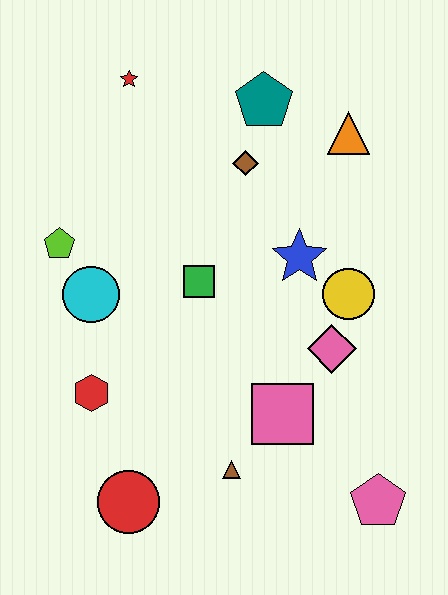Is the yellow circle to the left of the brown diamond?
No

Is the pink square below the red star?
Yes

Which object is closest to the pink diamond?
The yellow circle is closest to the pink diamond.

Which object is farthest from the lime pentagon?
The pink pentagon is farthest from the lime pentagon.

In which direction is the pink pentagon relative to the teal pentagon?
The pink pentagon is below the teal pentagon.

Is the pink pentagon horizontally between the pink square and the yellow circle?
No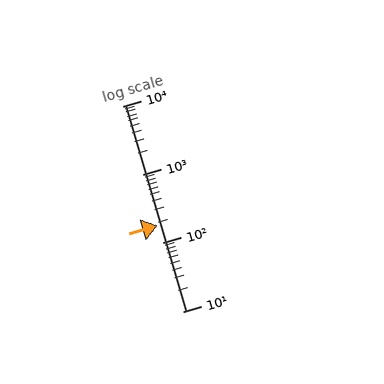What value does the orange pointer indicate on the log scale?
The pointer indicates approximately 180.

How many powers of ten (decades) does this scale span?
The scale spans 3 decades, from 10 to 10000.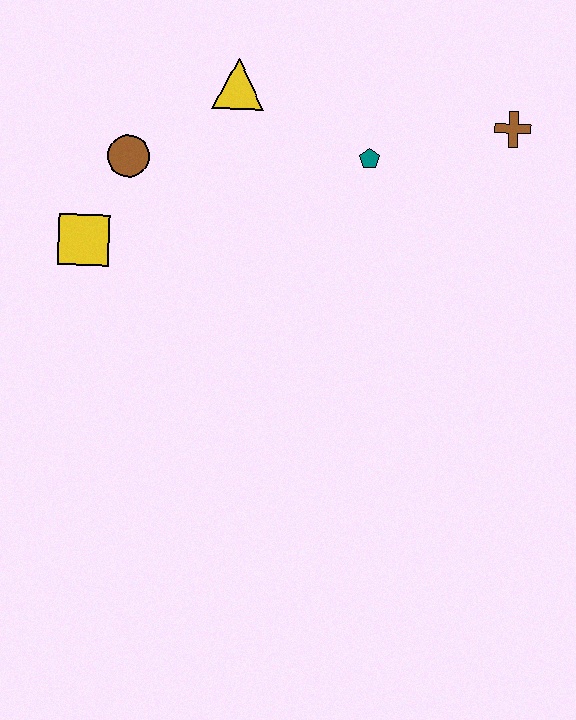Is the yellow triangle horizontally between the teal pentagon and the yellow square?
Yes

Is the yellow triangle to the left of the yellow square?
No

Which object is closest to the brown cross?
The teal pentagon is closest to the brown cross.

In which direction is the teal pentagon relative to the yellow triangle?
The teal pentagon is to the right of the yellow triangle.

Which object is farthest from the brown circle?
The brown cross is farthest from the brown circle.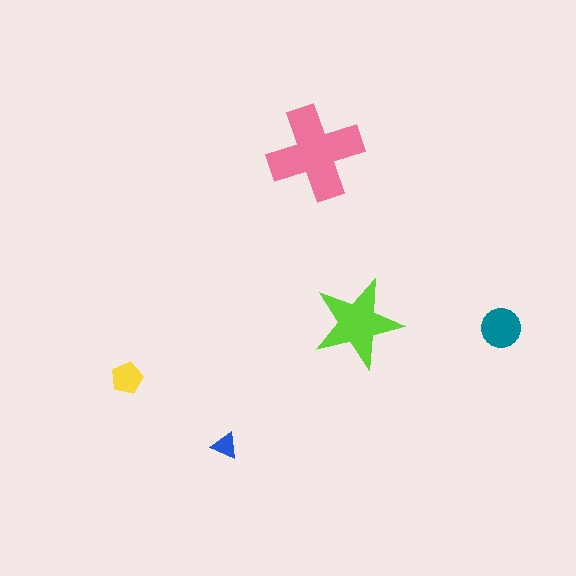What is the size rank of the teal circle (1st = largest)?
3rd.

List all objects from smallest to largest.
The blue triangle, the yellow pentagon, the teal circle, the lime star, the pink cross.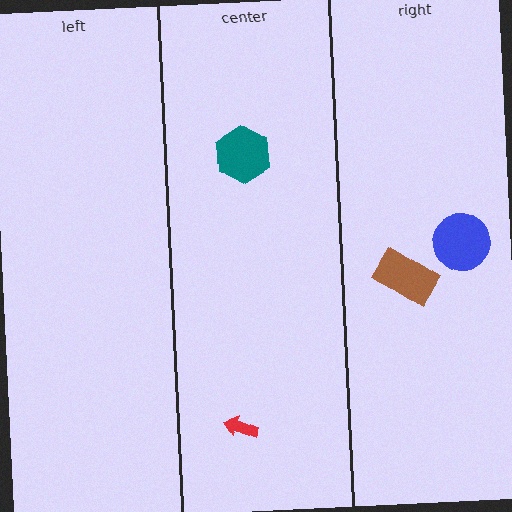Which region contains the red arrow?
The center region.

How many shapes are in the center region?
2.